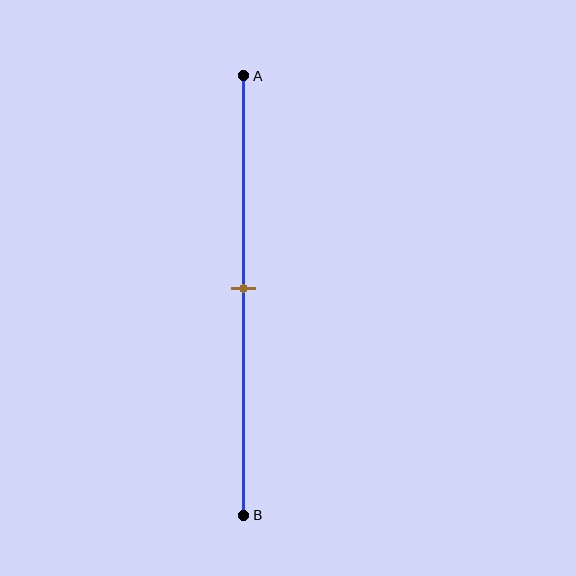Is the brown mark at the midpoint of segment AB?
Yes, the mark is approximately at the midpoint.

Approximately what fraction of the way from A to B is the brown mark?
The brown mark is approximately 50% of the way from A to B.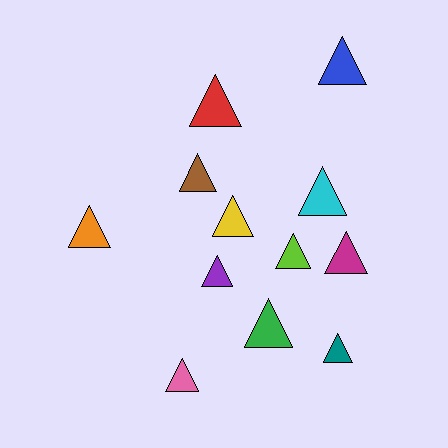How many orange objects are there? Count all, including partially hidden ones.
There is 1 orange object.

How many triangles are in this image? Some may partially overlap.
There are 12 triangles.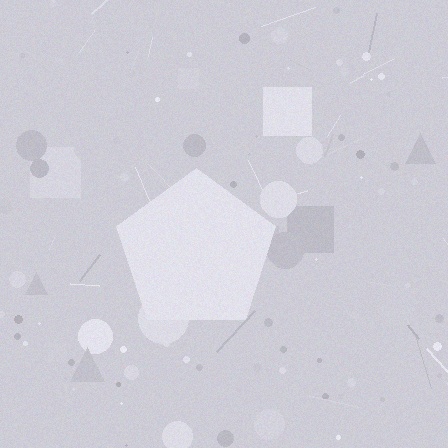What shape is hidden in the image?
A pentagon is hidden in the image.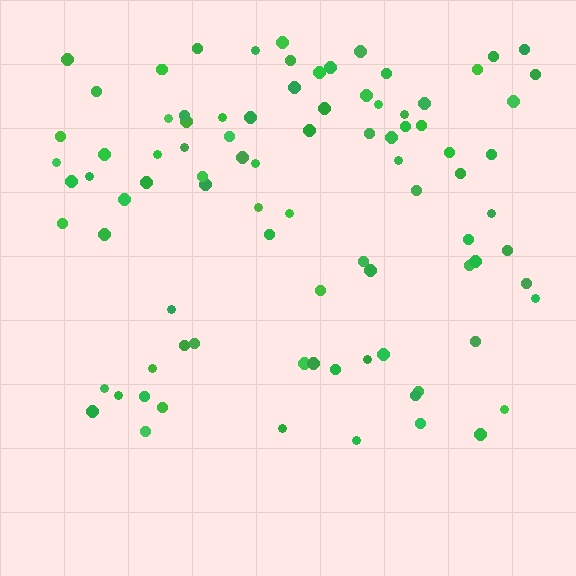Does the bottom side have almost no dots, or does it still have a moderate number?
Still a moderate number, just noticeably fewer than the top.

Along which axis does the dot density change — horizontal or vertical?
Vertical.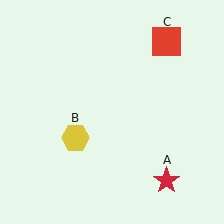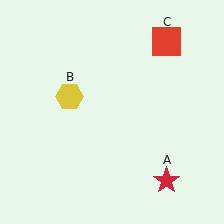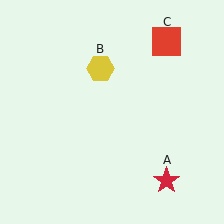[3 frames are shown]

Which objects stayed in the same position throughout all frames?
Red star (object A) and red square (object C) remained stationary.